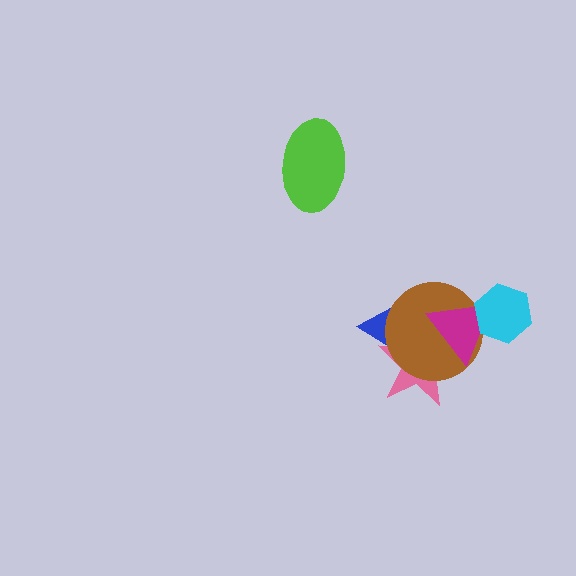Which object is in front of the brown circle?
The magenta triangle is in front of the brown circle.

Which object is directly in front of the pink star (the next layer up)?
The brown circle is directly in front of the pink star.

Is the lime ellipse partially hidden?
No, no other shape covers it.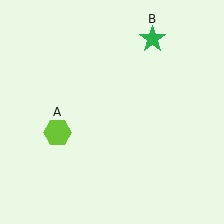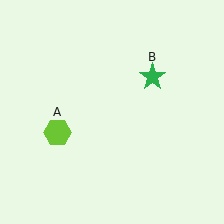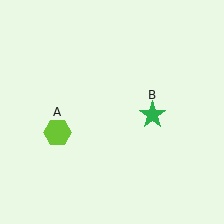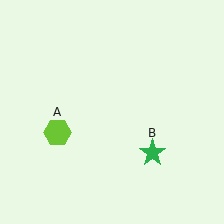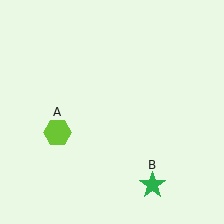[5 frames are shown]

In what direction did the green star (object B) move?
The green star (object B) moved down.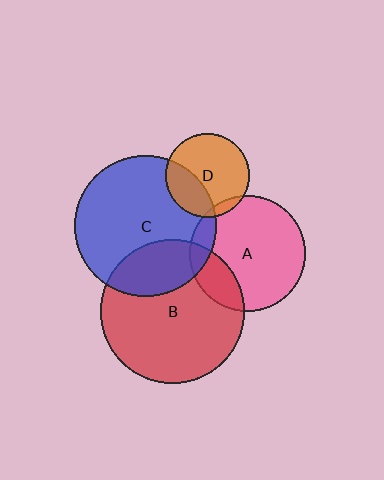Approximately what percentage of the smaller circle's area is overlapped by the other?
Approximately 20%.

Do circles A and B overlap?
Yes.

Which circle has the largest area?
Circle B (red).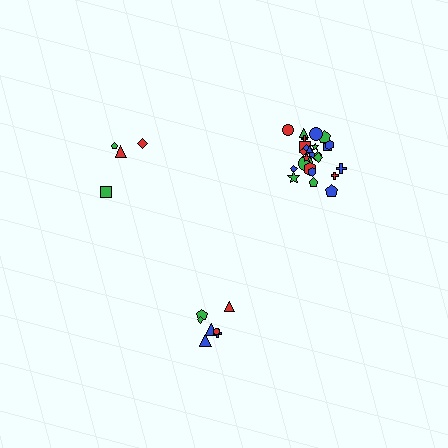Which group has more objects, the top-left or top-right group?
The top-right group.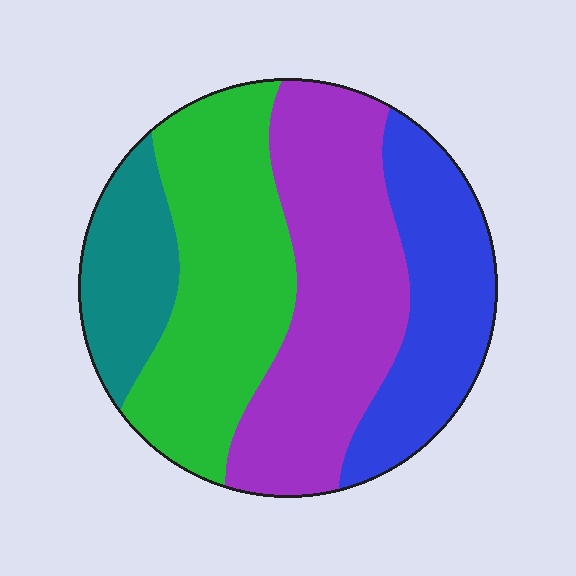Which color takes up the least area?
Teal, at roughly 15%.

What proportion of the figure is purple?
Purple takes up about one third (1/3) of the figure.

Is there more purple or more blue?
Purple.